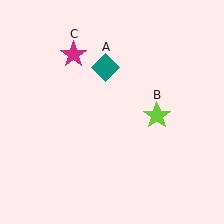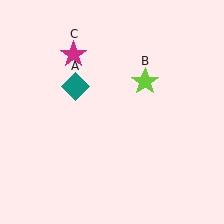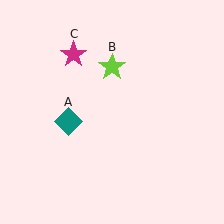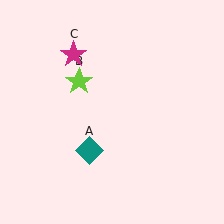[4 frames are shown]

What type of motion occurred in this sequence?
The teal diamond (object A), lime star (object B) rotated counterclockwise around the center of the scene.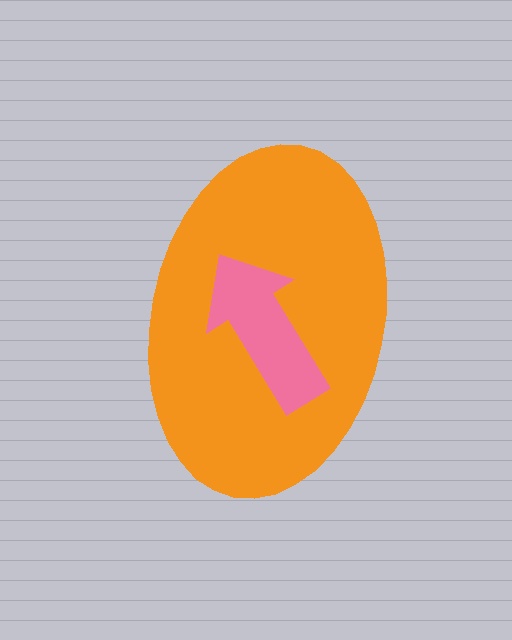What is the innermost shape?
The pink arrow.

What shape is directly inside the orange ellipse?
The pink arrow.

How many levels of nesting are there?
2.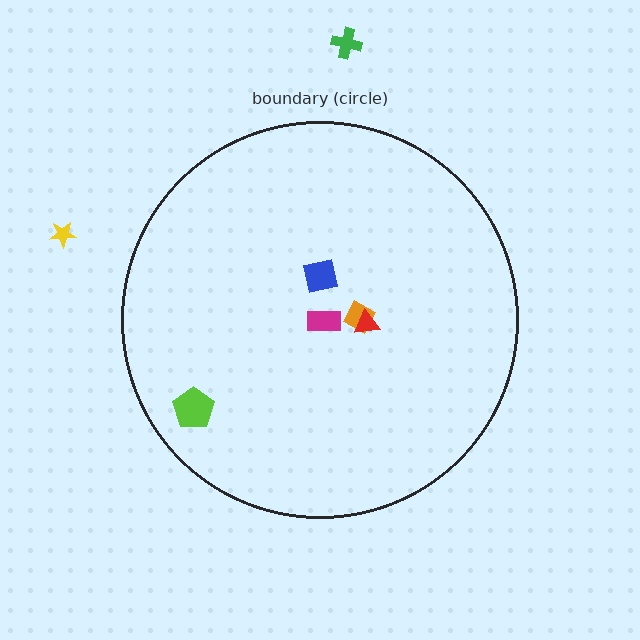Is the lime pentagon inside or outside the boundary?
Inside.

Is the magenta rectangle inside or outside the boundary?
Inside.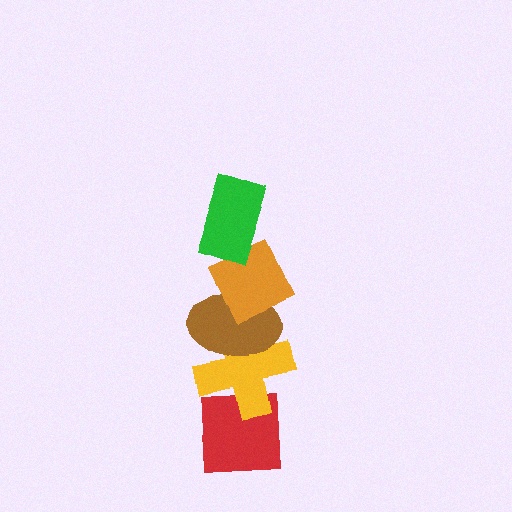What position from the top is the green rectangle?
The green rectangle is 1st from the top.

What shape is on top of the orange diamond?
The green rectangle is on top of the orange diamond.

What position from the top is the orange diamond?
The orange diamond is 2nd from the top.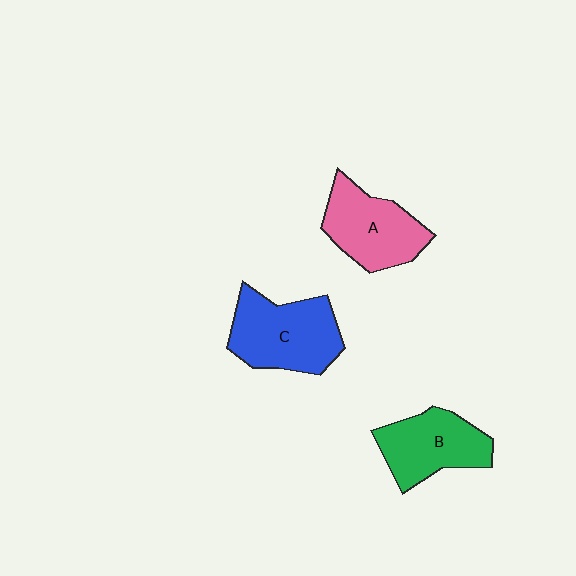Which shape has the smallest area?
Shape B (green).